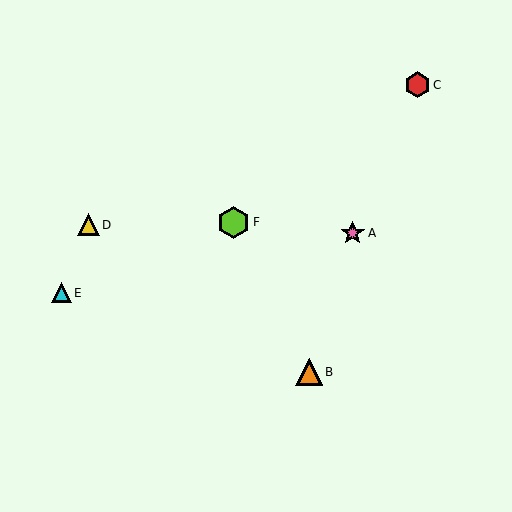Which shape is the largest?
The lime hexagon (labeled F) is the largest.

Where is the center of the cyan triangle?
The center of the cyan triangle is at (61, 293).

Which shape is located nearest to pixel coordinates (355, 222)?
The pink star (labeled A) at (353, 233) is nearest to that location.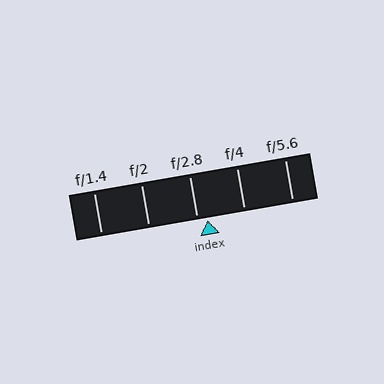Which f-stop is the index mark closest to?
The index mark is closest to f/2.8.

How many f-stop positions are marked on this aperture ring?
There are 5 f-stop positions marked.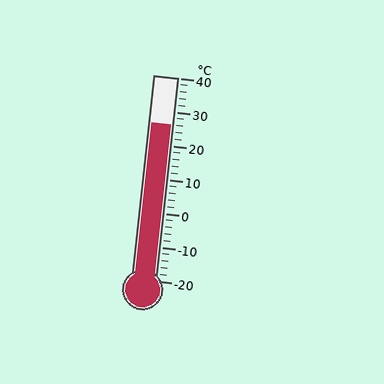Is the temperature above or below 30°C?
The temperature is below 30°C.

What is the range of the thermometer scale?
The thermometer scale ranges from -20°C to 40°C.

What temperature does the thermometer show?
The thermometer shows approximately 26°C.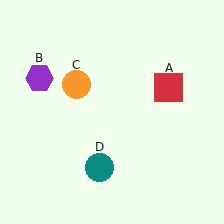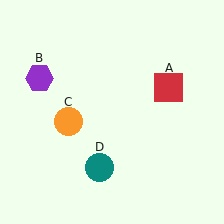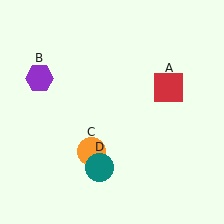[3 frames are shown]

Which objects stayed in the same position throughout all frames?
Red square (object A) and purple hexagon (object B) and teal circle (object D) remained stationary.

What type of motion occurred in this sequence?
The orange circle (object C) rotated counterclockwise around the center of the scene.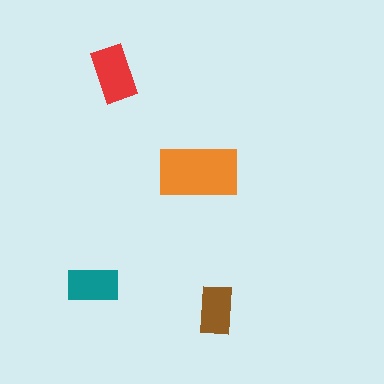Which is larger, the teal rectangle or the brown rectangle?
The teal one.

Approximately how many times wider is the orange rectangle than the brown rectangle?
About 1.5 times wider.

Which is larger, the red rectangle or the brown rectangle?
The red one.